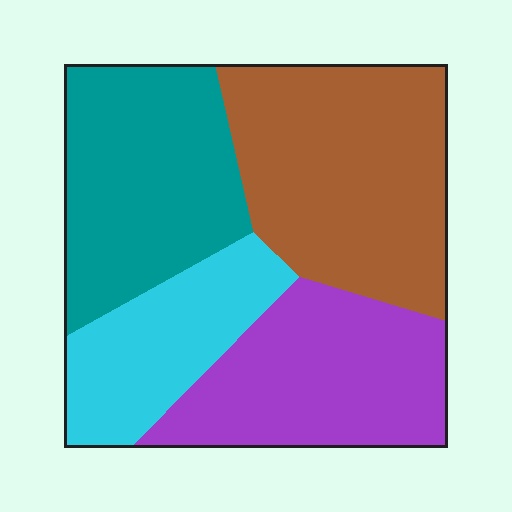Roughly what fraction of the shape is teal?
Teal covers 26% of the shape.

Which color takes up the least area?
Cyan, at roughly 15%.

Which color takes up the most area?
Brown, at roughly 30%.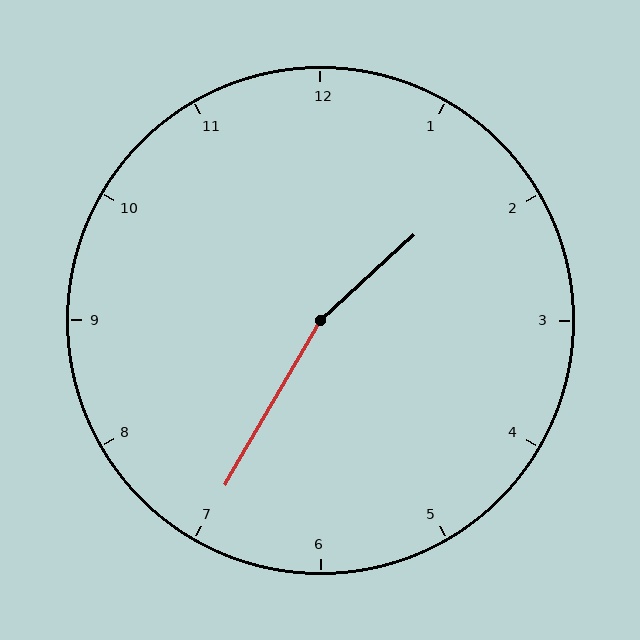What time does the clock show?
1:35.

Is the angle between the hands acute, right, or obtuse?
It is obtuse.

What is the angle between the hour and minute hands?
Approximately 162 degrees.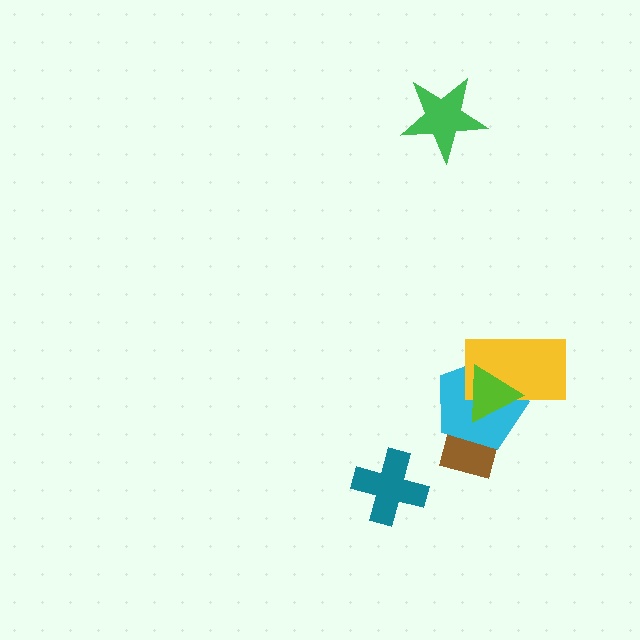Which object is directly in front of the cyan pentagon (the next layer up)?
The yellow rectangle is directly in front of the cyan pentagon.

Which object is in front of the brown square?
The cyan pentagon is in front of the brown square.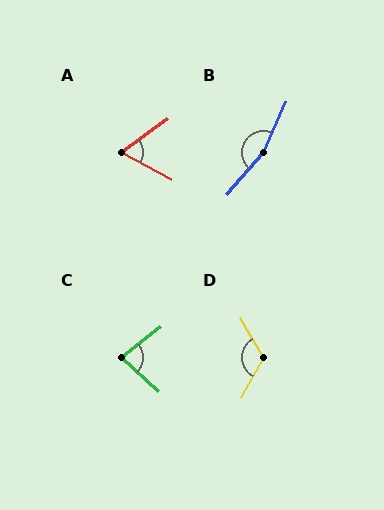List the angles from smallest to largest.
A (64°), C (81°), D (121°), B (163°).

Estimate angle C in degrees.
Approximately 81 degrees.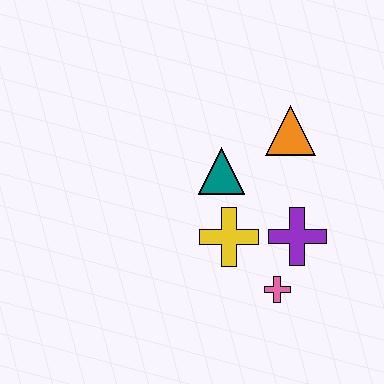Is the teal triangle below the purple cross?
No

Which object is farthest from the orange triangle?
The pink cross is farthest from the orange triangle.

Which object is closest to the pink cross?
The purple cross is closest to the pink cross.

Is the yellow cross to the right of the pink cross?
No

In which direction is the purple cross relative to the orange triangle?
The purple cross is below the orange triangle.